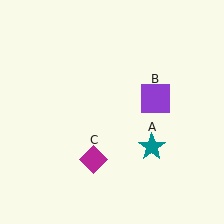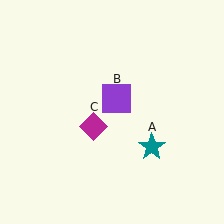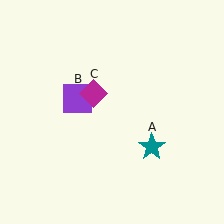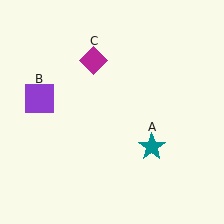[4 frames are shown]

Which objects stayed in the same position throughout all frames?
Teal star (object A) remained stationary.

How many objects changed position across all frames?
2 objects changed position: purple square (object B), magenta diamond (object C).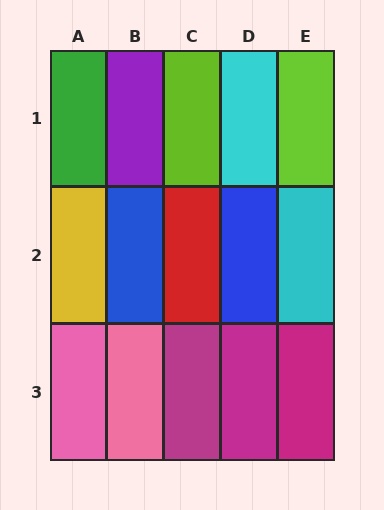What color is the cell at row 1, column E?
Lime.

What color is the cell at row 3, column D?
Magenta.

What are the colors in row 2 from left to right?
Yellow, blue, red, blue, cyan.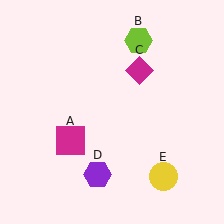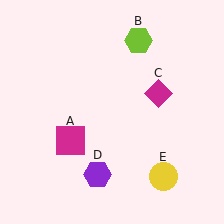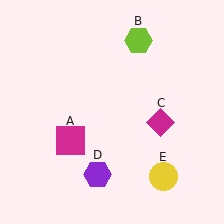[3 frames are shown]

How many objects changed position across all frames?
1 object changed position: magenta diamond (object C).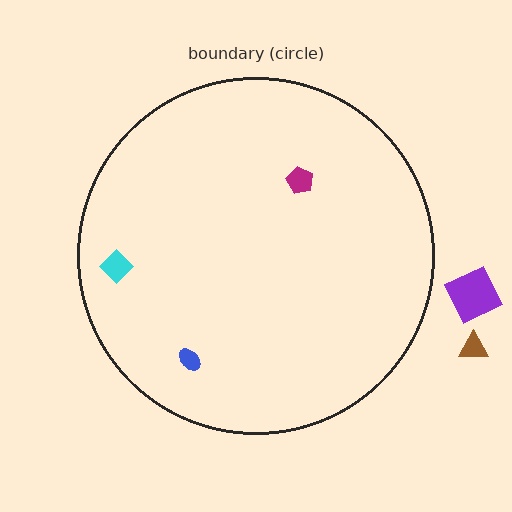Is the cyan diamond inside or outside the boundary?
Inside.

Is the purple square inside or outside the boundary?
Outside.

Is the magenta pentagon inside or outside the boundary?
Inside.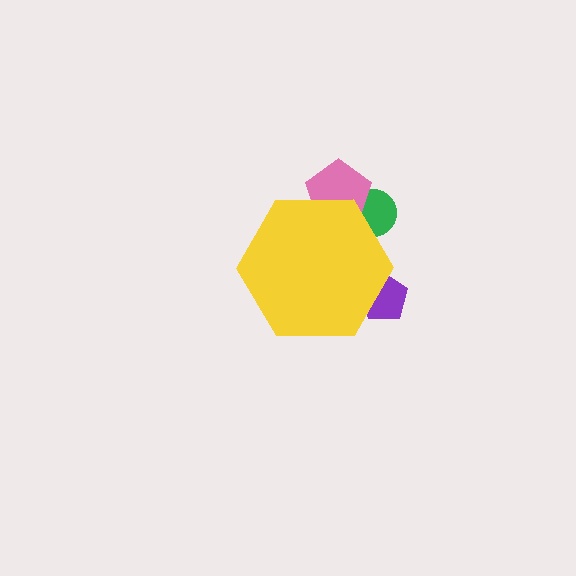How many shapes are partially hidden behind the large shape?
3 shapes are partially hidden.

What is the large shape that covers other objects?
A yellow hexagon.